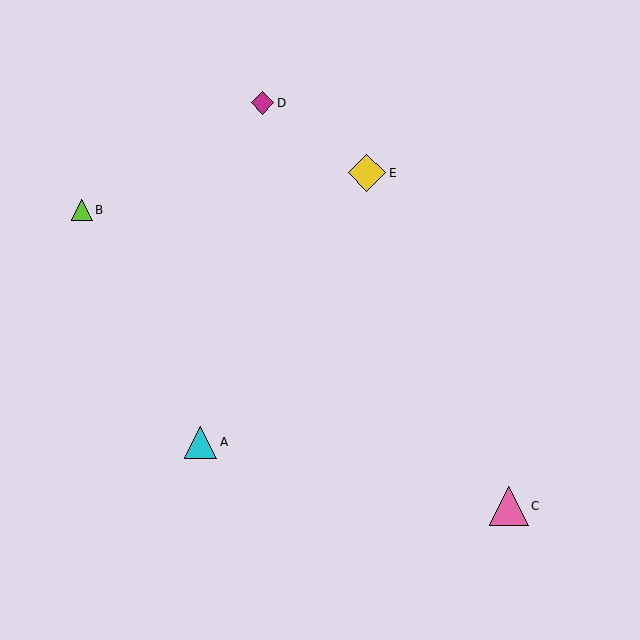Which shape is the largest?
The pink triangle (labeled C) is the largest.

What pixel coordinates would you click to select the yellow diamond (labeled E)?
Click at (367, 173) to select the yellow diamond E.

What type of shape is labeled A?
Shape A is a cyan triangle.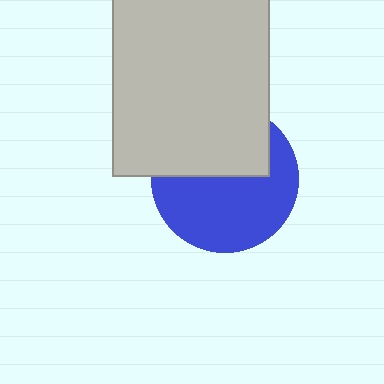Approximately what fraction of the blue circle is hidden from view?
Roughly 42% of the blue circle is hidden behind the light gray rectangle.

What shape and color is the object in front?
The object in front is a light gray rectangle.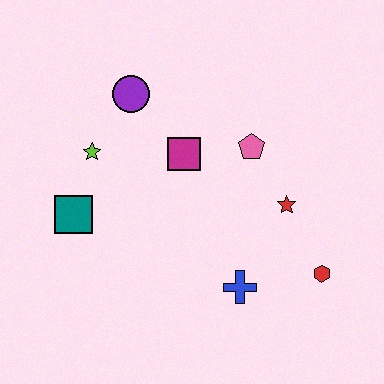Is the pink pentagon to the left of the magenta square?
No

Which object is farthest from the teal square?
The red hexagon is farthest from the teal square.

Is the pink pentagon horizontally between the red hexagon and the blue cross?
Yes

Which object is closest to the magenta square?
The pink pentagon is closest to the magenta square.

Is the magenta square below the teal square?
No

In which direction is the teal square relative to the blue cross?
The teal square is to the left of the blue cross.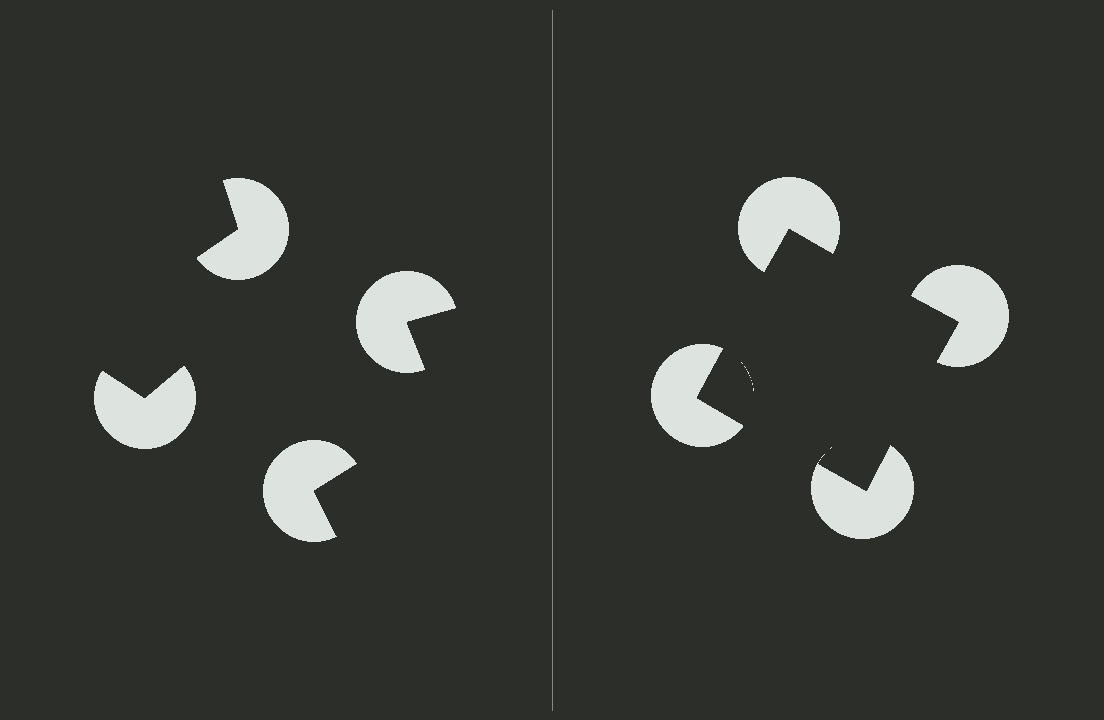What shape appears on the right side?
An illusory square.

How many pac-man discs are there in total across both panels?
8 — 4 on each side.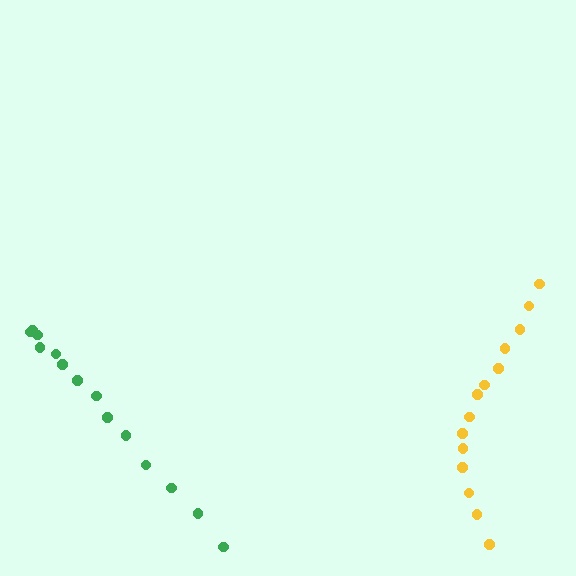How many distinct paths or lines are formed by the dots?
There are 2 distinct paths.